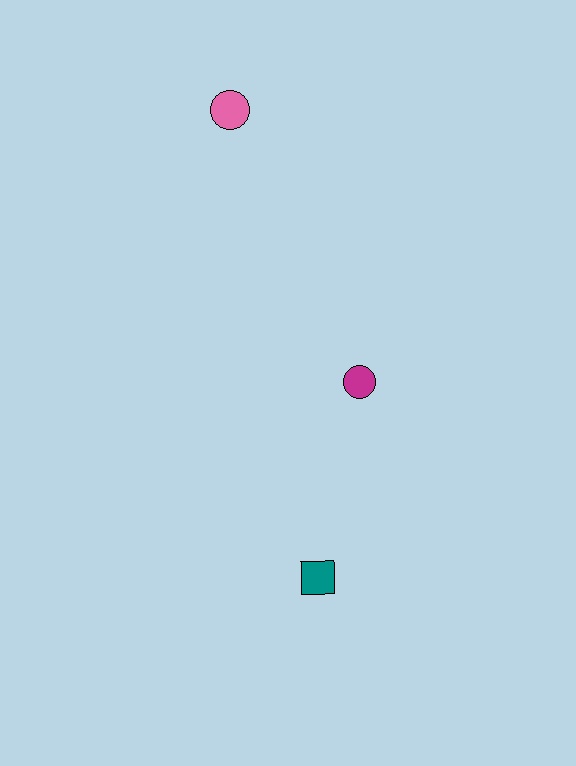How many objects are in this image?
There are 3 objects.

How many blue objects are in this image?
There are no blue objects.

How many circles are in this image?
There are 2 circles.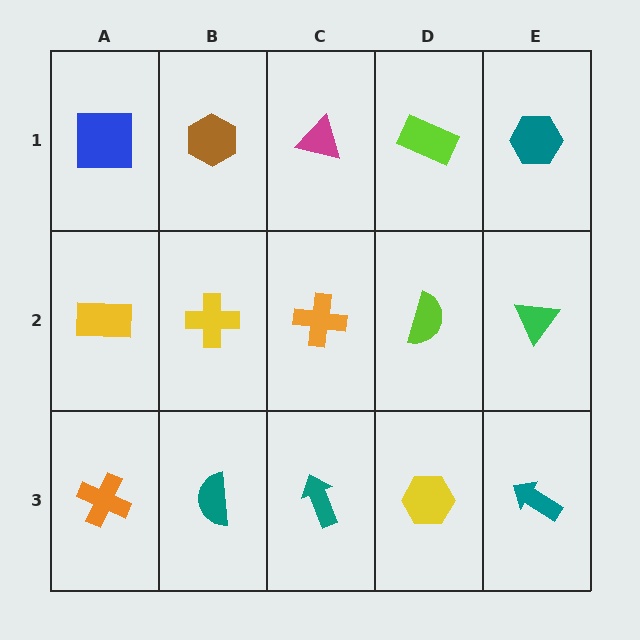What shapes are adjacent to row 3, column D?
A lime semicircle (row 2, column D), a teal arrow (row 3, column C), a teal arrow (row 3, column E).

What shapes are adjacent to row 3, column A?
A yellow rectangle (row 2, column A), a teal semicircle (row 3, column B).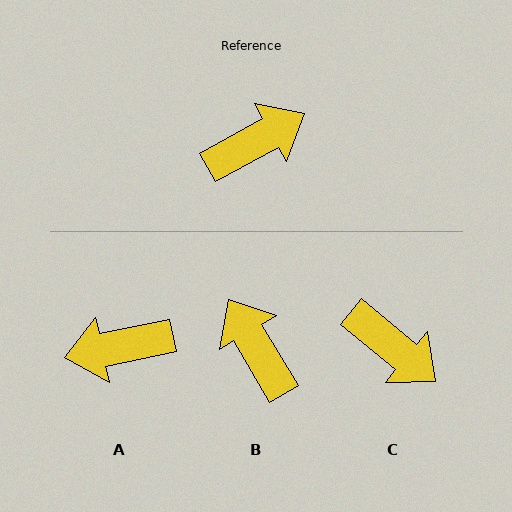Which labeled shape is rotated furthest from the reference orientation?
A, about 162 degrees away.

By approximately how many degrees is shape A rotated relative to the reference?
Approximately 162 degrees counter-clockwise.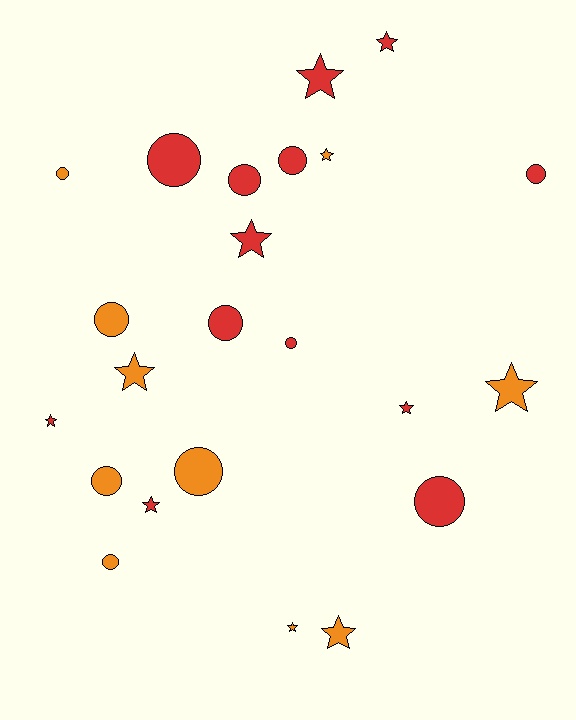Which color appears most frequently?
Red, with 13 objects.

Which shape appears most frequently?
Circle, with 12 objects.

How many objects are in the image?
There are 23 objects.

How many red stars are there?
There are 6 red stars.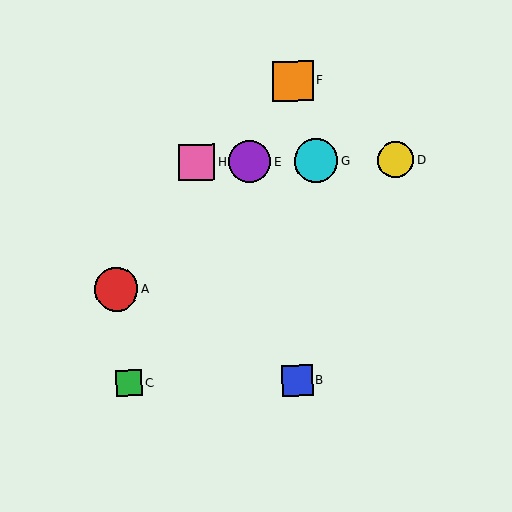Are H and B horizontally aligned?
No, H is at y≈162 and B is at y≈380.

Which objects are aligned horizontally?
Objects D, E, G, H are aligned horizontally.